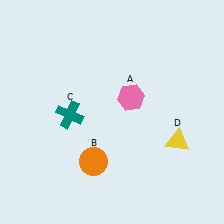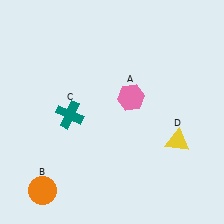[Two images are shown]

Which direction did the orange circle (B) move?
The orange circle (B) moved left.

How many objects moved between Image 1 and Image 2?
1 object moved between the two images.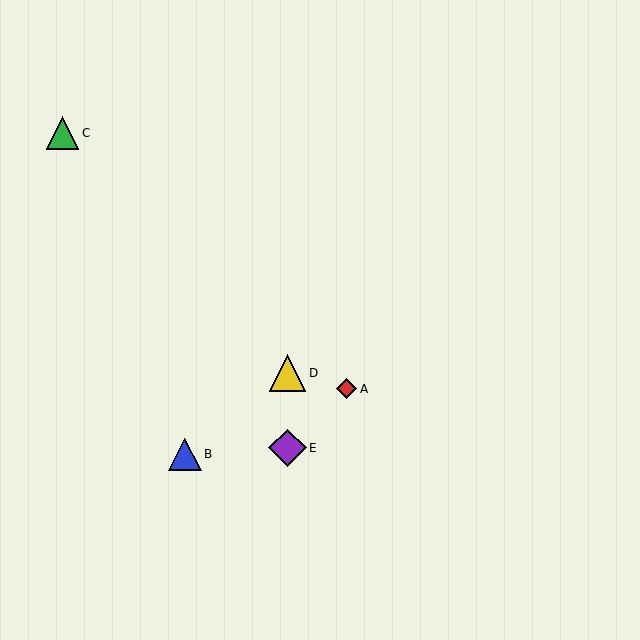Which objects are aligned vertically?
Objects D, E are aligned vertically.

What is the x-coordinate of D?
Object D is at x≈287.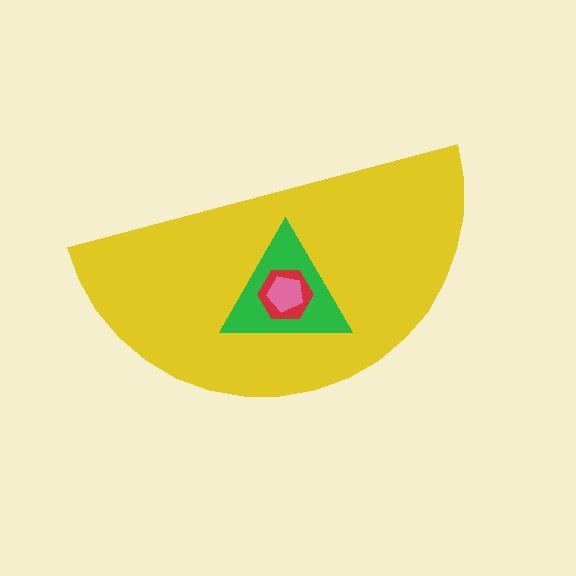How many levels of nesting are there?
4.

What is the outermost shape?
The yellow semicircle.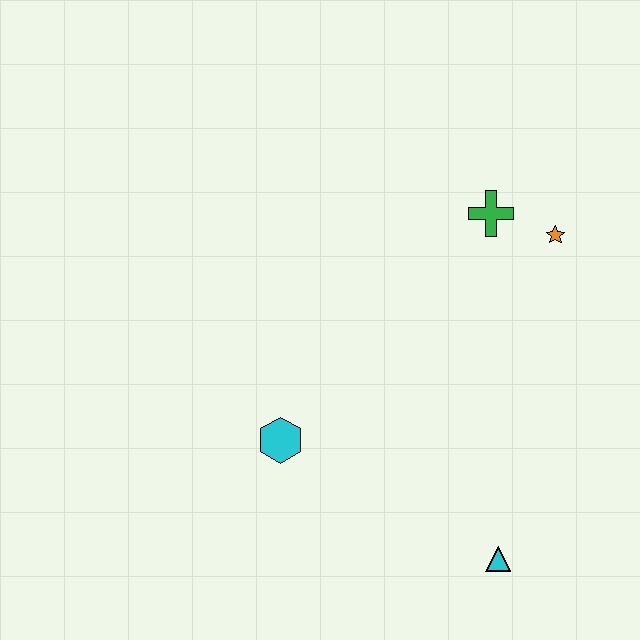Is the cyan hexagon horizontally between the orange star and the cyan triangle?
No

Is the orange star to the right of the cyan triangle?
Yes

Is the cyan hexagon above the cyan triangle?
Yes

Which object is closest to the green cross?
The orange star is closest to the green cross.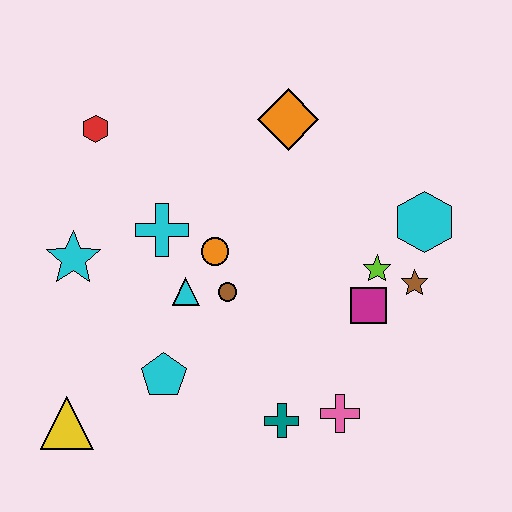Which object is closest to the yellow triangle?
The cyan pentagon is closest to the yellow triangle.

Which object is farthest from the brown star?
The yellow triangle is farthest from the brown star.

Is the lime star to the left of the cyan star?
No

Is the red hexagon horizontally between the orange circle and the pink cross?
No